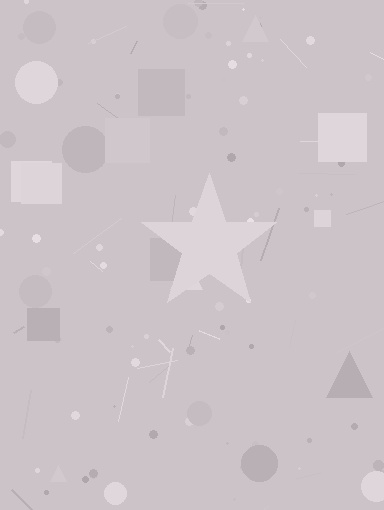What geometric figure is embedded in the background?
A star is embedded in the background.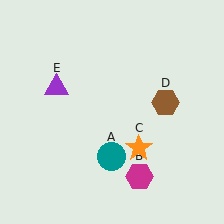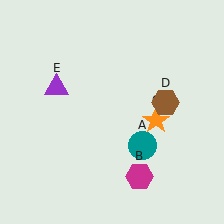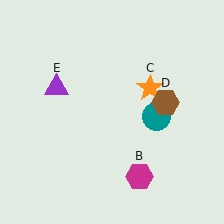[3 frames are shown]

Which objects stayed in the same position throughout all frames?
Magenta hexagon (object B) and brown hexagon (object D) and purple triangle (object E) remained stationary.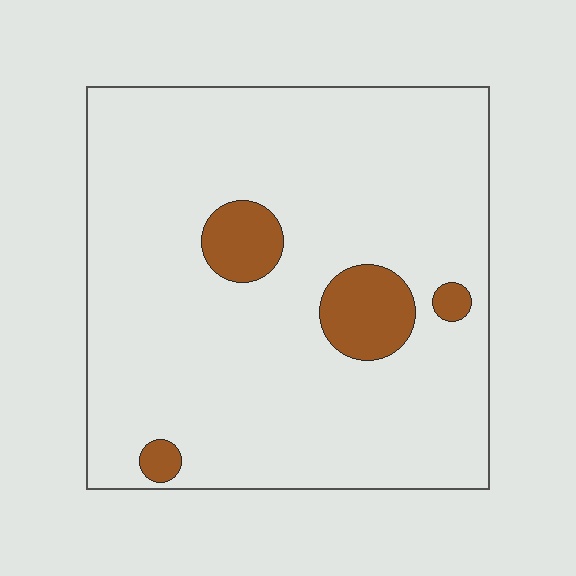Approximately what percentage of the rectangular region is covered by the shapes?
Approximately 10%.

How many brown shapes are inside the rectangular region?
4.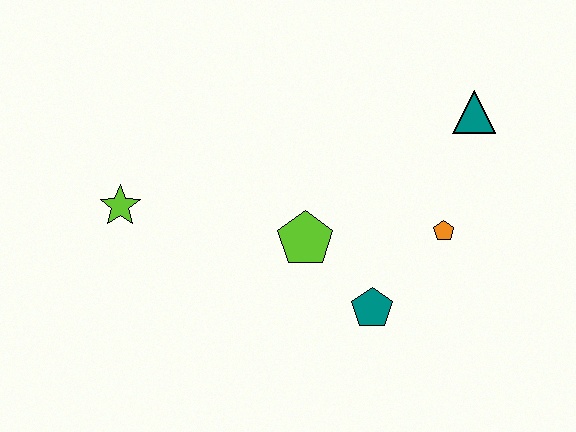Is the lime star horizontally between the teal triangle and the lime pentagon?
No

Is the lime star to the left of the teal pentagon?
Yes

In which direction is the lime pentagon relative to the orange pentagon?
The lime pentagon is to the left of the orange pentagon.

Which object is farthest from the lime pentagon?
The teal triangle is farthest from the lime pentagon.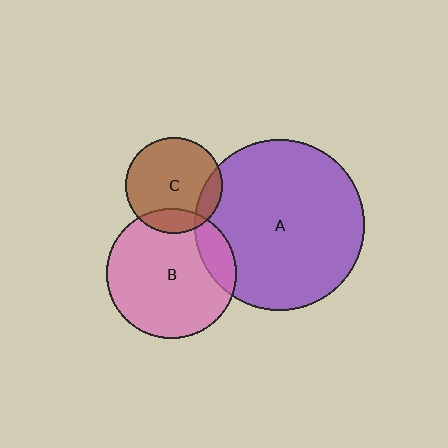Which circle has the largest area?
Circle A (purple).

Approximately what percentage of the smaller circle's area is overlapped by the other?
Approximately 15%.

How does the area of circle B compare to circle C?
Approximately 1.8 times.